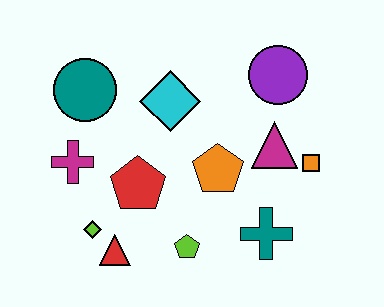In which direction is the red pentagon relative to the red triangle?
The red pentagon is above the red triangle.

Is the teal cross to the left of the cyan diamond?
No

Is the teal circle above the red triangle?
Yes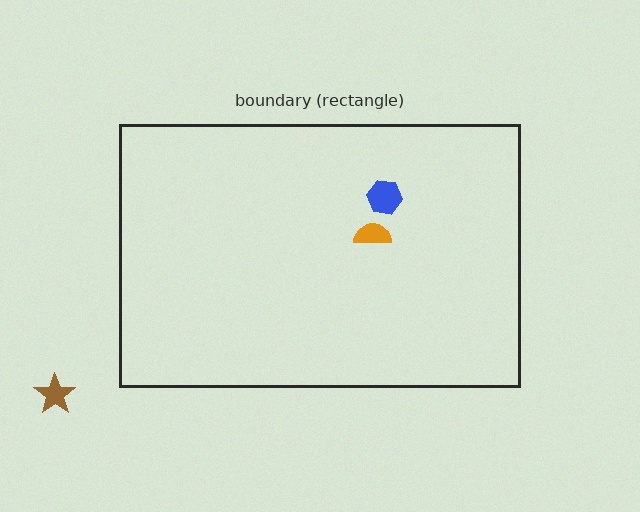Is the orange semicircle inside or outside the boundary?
Inside.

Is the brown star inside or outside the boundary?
Outside.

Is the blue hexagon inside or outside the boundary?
Inside.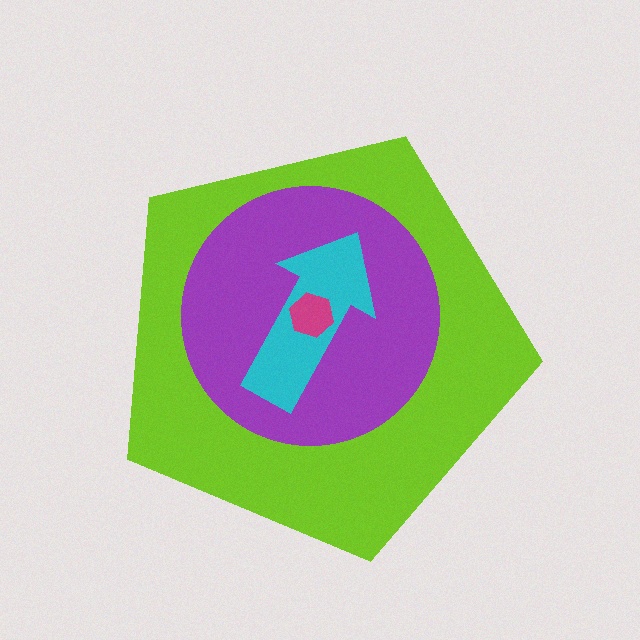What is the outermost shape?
The lime pentagon.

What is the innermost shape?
The magenta hexagon.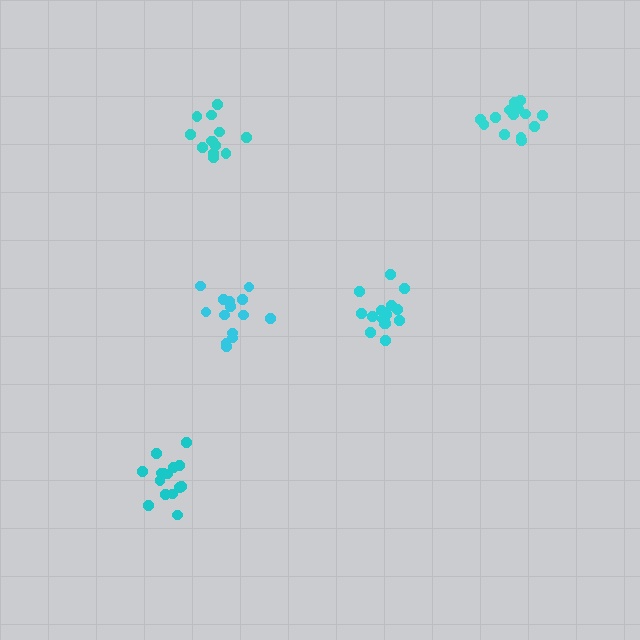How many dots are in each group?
Group 1: 15 dots, Group 2: 14 dots, Group 3: 16 dots, Group 4: 16 dots, Group 5: 13 dots (74 total).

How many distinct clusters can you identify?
There are 5 distinct clusters.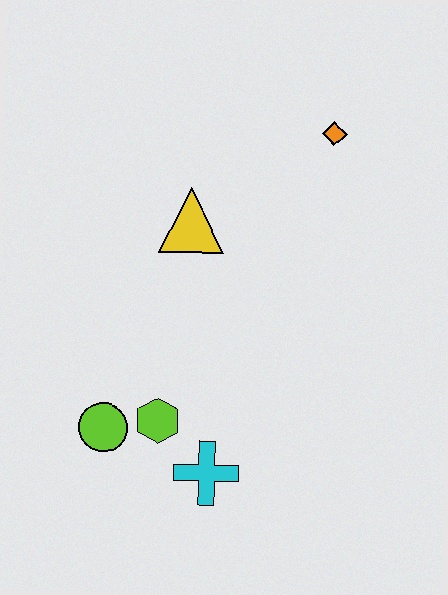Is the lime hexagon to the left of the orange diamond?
Yes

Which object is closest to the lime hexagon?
The lime circle is closest to the lime hexagon.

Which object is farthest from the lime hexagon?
The orange diamond is farthest from the lime hexagon.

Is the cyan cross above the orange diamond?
No